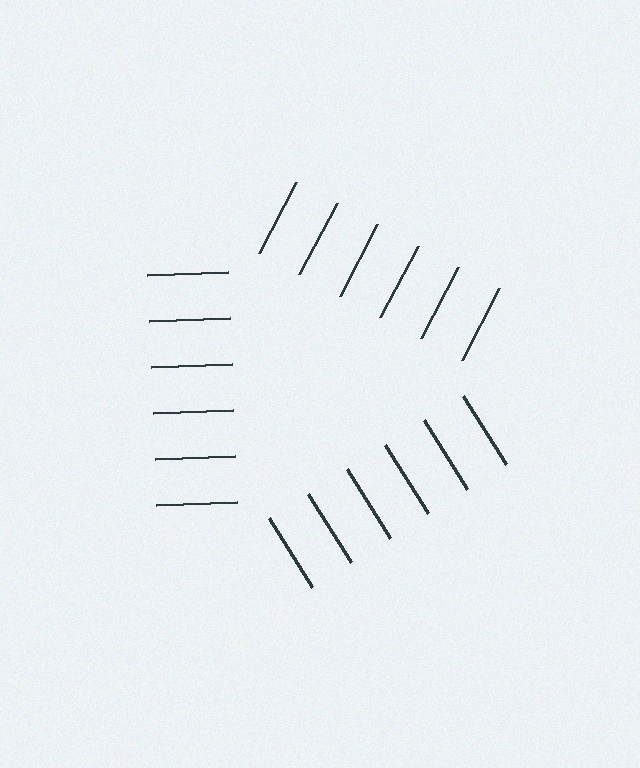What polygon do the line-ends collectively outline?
An illusory triangle — the line segments terminate on its edges but no continuous stroke is drawn.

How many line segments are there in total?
18 — 6 along each of the 3 edges.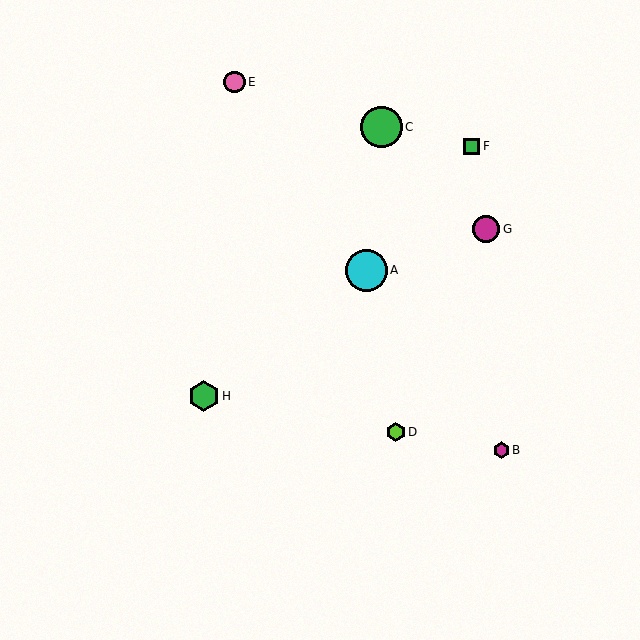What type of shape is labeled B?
Shape B is a magenta hexagon.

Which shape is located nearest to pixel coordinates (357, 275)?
The cyan circle (labeled A) at (366, 270) is nearest to that location.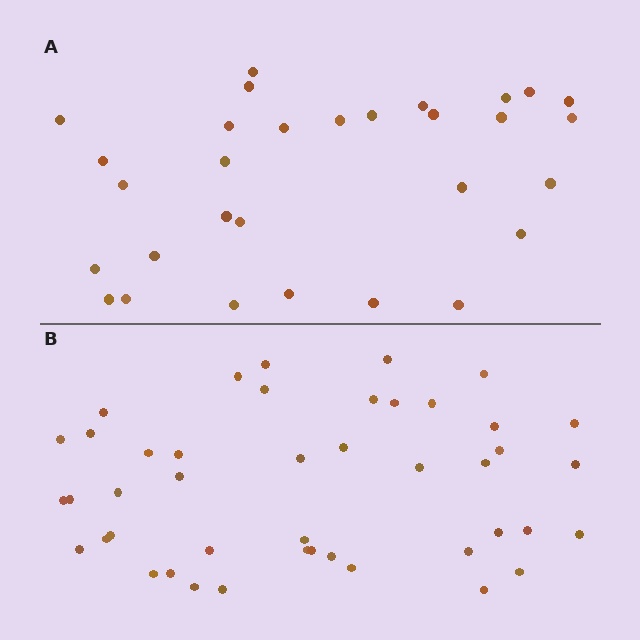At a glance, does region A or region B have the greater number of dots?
Region B (the bottom region) has more dots.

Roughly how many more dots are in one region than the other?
Region B has approximately 15 more dots than region A.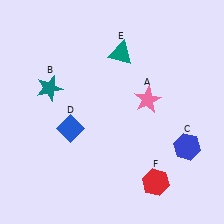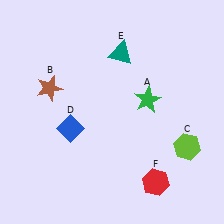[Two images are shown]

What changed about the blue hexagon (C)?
In Image 1, C is blue. In Image 2, it changed to lime.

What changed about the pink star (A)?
In Image 1, A is pink. In Image 2, it changed to green.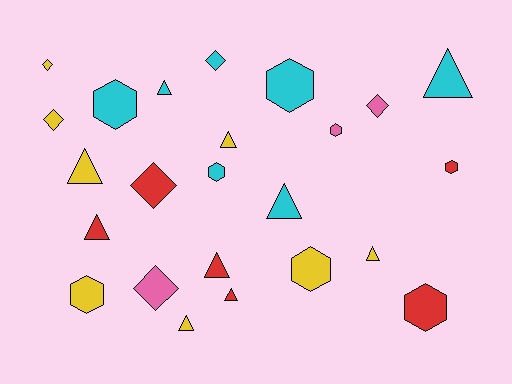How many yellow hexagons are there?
There are 2 yellow hexagons.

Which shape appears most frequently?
Triangle, with 10 objects.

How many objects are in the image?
There are 24 objects.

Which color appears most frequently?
Yellow, with 8 objects.